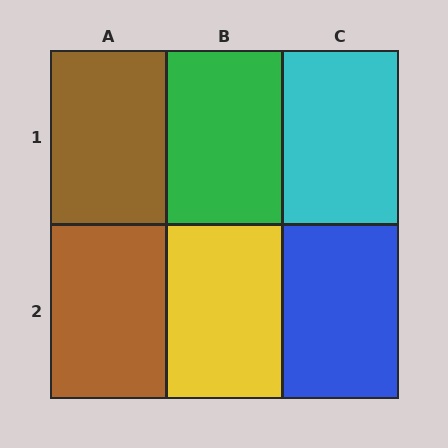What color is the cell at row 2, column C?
Blue.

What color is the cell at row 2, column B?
Yellow.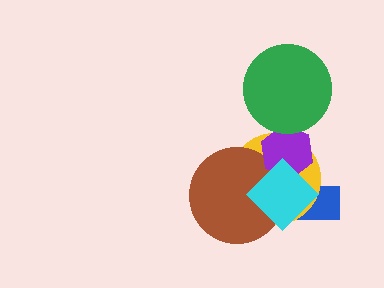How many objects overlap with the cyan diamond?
4 objects overlap with the cyan diamond.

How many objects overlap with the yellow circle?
4 objects overlap with the yellow circle.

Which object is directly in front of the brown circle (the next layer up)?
The purple hexagon is directly in front of the brown circle.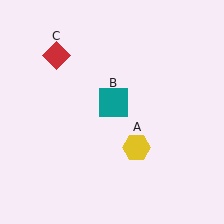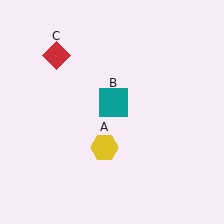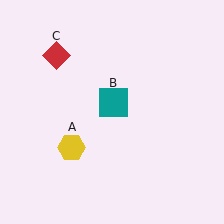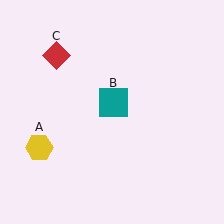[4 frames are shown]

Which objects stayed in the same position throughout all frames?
Teal square (object B) and red diamond (object C) remained stationary.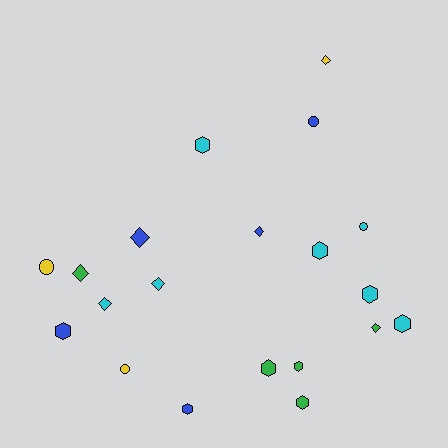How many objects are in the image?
There are 20 objects.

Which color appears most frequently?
Cyan, with 7 objects.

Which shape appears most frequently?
Hexagon, with 9 objects.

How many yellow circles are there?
There are 2 yellow circles.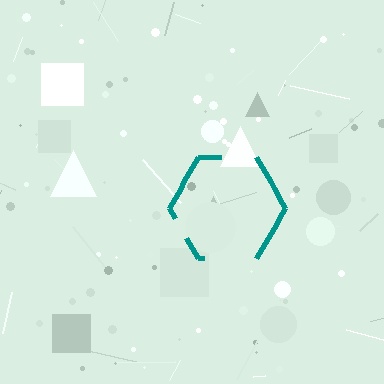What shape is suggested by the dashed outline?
The dashed outline suggests a hexagon.